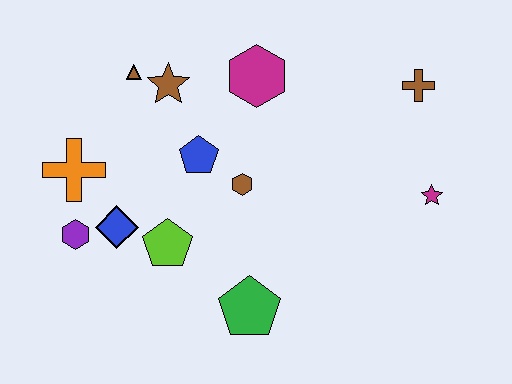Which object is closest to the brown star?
The brown triangle is closest to the brown star.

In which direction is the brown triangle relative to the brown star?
The brown triangle is to the left of the brown star.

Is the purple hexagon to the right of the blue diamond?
No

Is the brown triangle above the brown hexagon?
Yes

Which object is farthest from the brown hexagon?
The brown cross is farthest from the brown hexagon.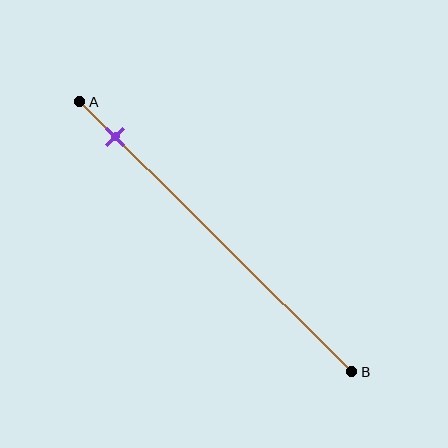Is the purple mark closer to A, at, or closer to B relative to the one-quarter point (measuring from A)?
The purple mark is closer to point A than the one-quarter point of segment AB.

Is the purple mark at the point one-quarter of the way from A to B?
No, the mark is at about 15% from A, not at the 25% one-quarter point.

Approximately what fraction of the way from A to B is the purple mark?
The purple mark is approximately 15% of the way from A to B.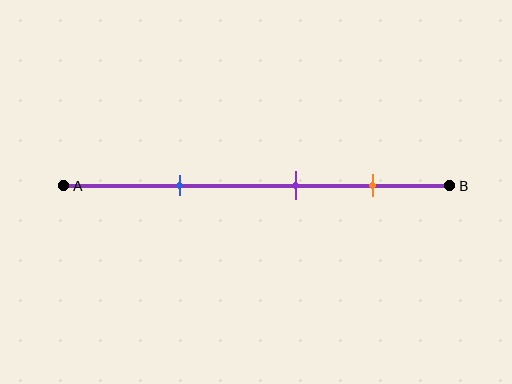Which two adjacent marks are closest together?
The purple and orange marks are the closest adjacent pair.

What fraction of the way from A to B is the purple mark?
The purple mark is approximately 60% (0.6) of the way from A to B.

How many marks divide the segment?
There are 3 marks dividing the segment.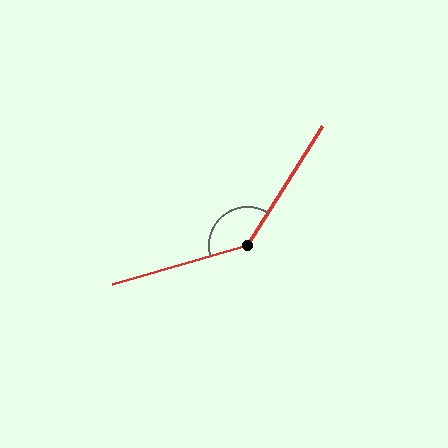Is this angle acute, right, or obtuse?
It is obtuse.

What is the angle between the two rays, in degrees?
Approximately 139 degrees.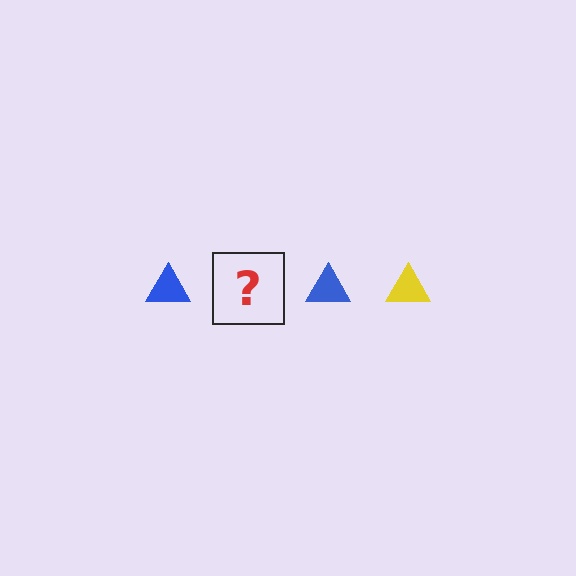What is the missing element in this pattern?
The missing element is a yellow triangle.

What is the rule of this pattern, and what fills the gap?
The rule is that the pattern cycles through blue, yellow triangles. The gap should be filled with a yellow triangle.